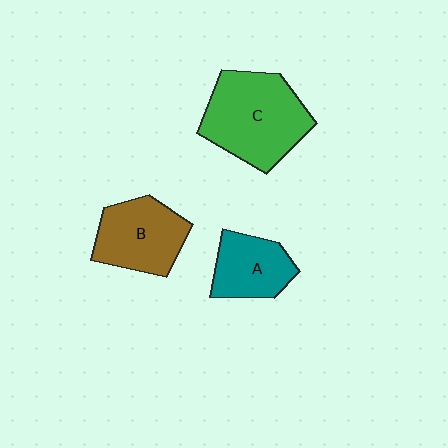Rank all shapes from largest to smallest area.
From largest to smallest: C (green), B (brown), A (teal).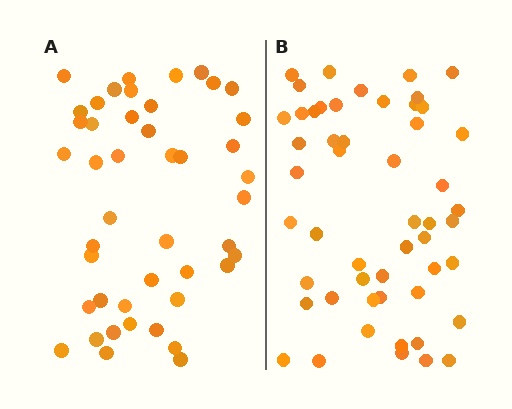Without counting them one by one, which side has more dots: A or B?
Region B (the right region) has more dots.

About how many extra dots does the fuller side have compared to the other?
Region B has roughly 8 or so more dots than region A.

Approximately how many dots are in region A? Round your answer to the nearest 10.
About 40 dots. (The exact count is 45, which rounds to 40.)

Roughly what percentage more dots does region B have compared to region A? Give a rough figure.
About 15% more.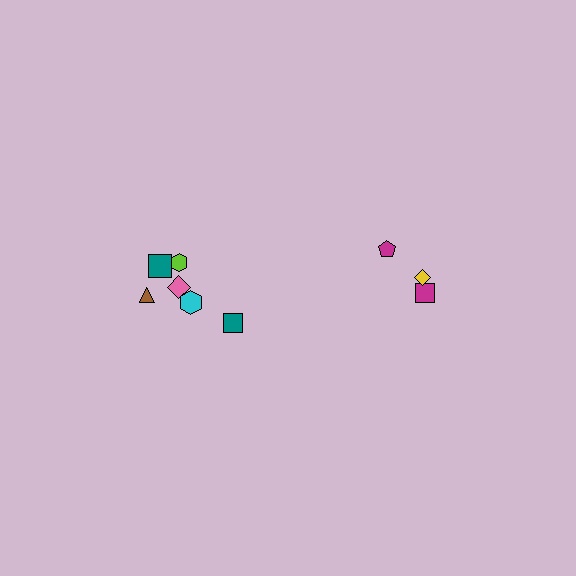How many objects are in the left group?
There are 6 objects.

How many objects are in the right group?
There are 3 objects.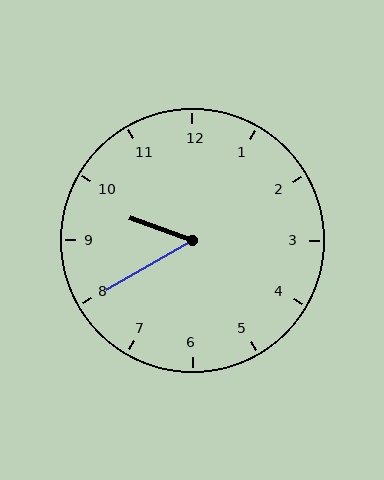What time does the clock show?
9:40.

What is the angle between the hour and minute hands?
Approximately 50 degrees.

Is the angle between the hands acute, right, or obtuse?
It is acute.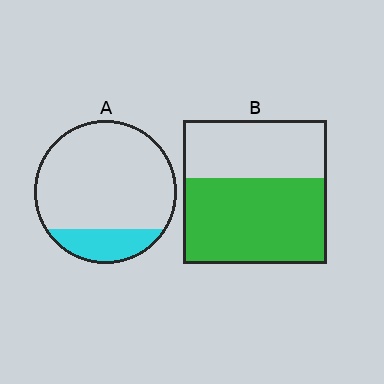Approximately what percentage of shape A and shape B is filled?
A is approximately 20% and B is approximately 60%.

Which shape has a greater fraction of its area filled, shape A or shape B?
Shape B.